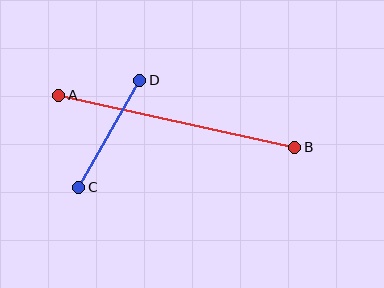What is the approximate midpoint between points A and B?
The midpoint is at approximately (177, 121) pixels.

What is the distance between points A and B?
The distance is approximately 242 pixels.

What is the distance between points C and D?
The distance is approximately 123 pixels.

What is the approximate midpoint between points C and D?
The midpoint is at approximately (109, 134) pixels.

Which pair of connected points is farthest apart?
Points A and B are farthest apart.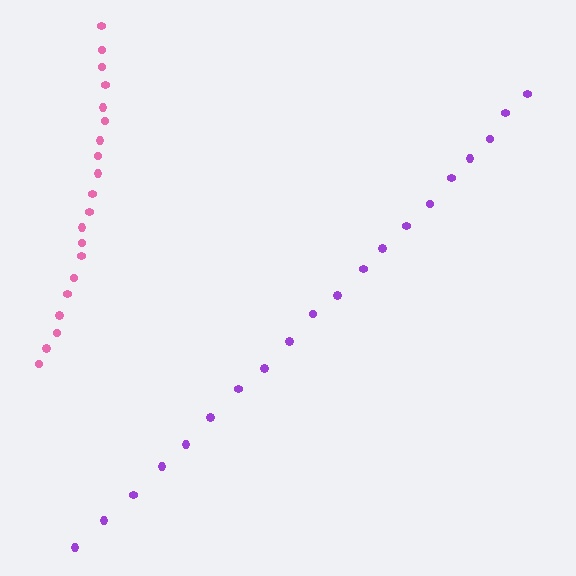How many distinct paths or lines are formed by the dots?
There are 2 distinct paths.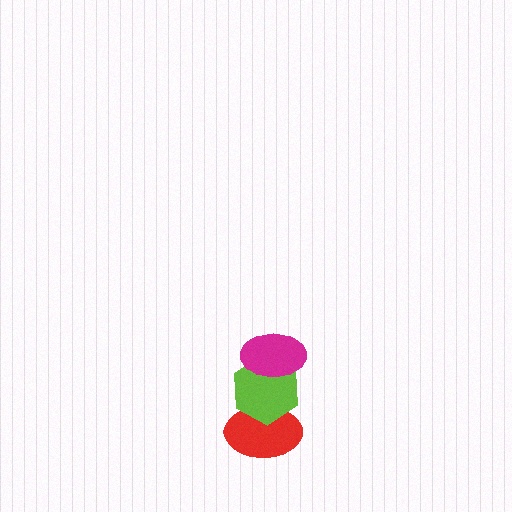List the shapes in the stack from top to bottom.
From top to bottom: the magenta ellipse, the lime hexagon, the red ellipse.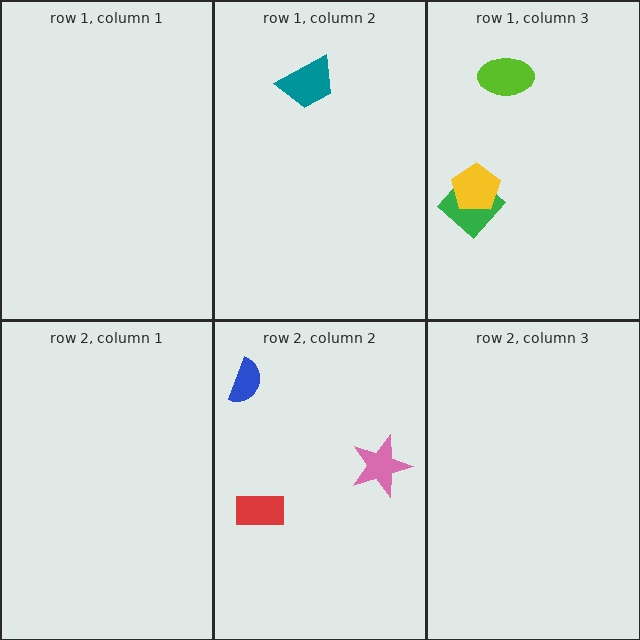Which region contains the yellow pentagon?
The row 1, column 3 region.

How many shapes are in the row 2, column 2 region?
3.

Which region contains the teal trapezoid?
The row 1, column 2 region.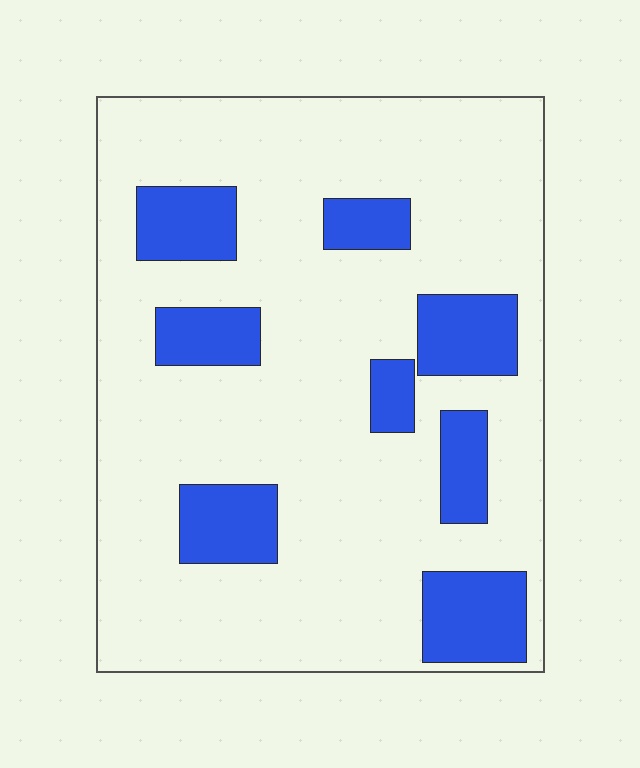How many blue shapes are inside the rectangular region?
8.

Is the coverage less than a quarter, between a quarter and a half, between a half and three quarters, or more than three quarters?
Less than a quarter.